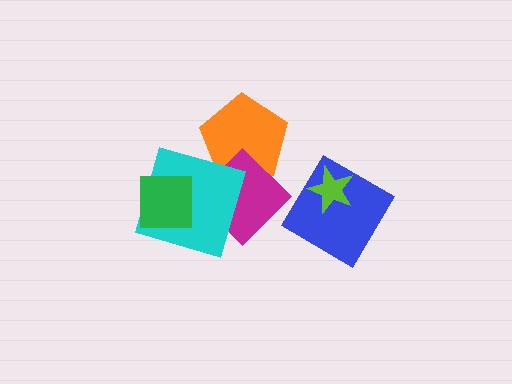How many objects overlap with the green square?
1 object overlaps with the green square.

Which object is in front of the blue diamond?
The lime star is in front of the blue diamond.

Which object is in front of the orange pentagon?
The magenta diamond is in front of the orange pentagon.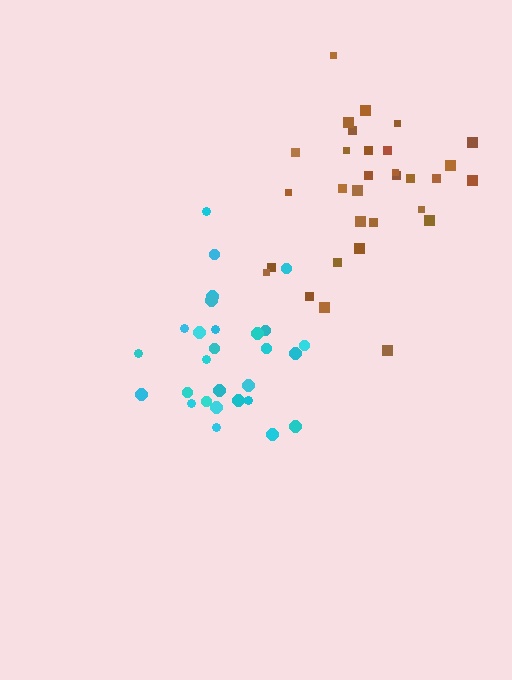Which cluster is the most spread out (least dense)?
Brown.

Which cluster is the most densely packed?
Cyan.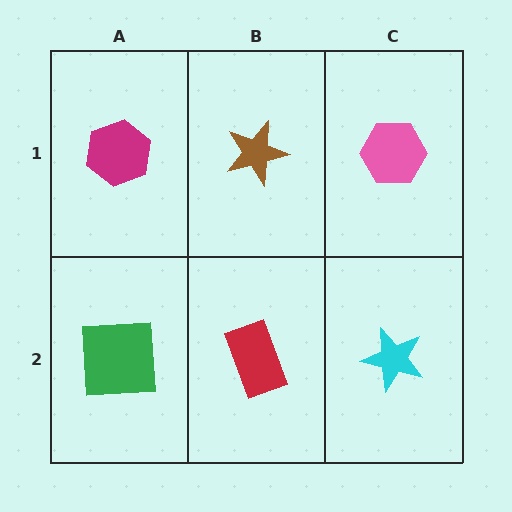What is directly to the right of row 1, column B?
A pink hexagon.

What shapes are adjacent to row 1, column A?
A green square (row 2, column A), a brown star (row 1, column B).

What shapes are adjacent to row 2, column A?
A magenta hexagon (row 1, column A), a red rectangle (row 2, column B).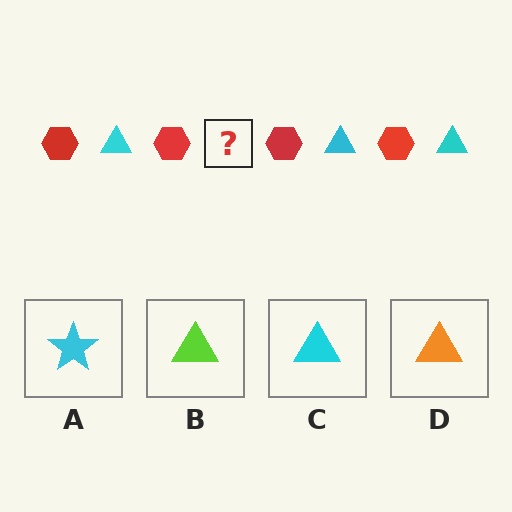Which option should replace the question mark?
Option C.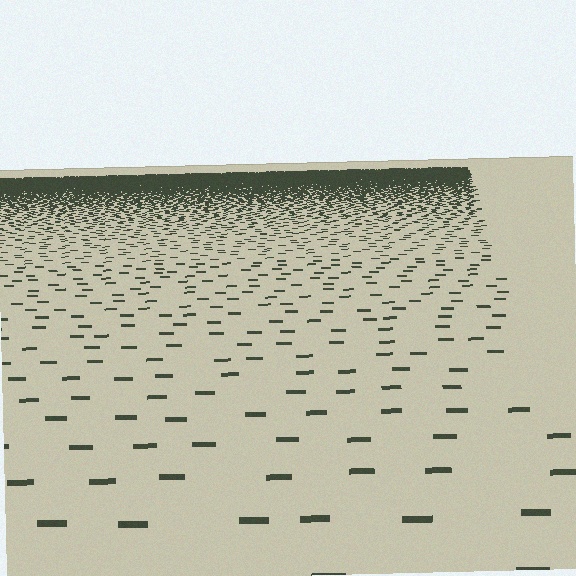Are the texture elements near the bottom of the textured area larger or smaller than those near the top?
Larger. Near the bottom, elements are closer to the viewer and appear at a bigger on-screen size.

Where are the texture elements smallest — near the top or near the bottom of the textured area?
Near the top.